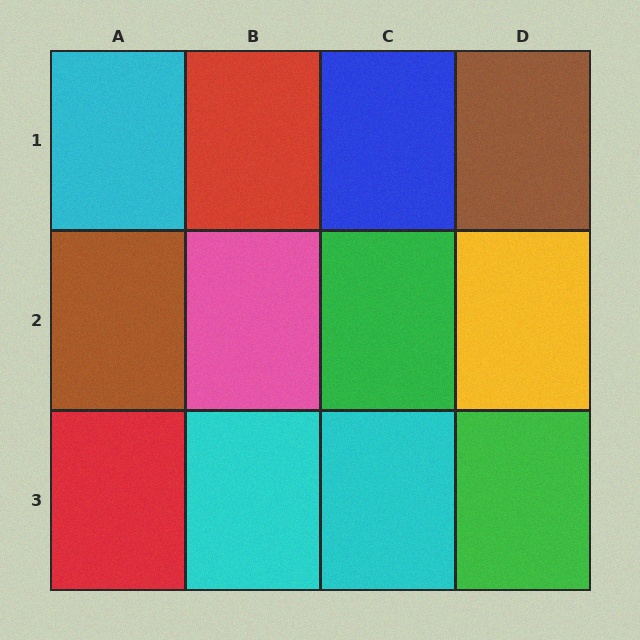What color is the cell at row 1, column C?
Blue.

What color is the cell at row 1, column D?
Brown.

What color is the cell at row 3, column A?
Red.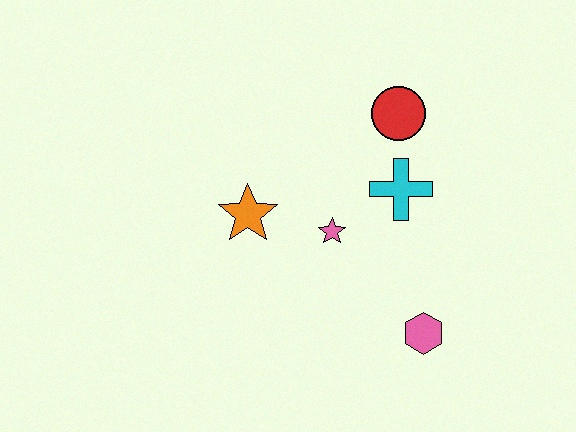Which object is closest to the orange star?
The pink star is closest to the orange star.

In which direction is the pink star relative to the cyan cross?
The pink star is to the left of the cyan cross.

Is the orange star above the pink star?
Yes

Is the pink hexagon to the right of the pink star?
Yes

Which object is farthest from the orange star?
The pink hexagon is farthest from the orange star.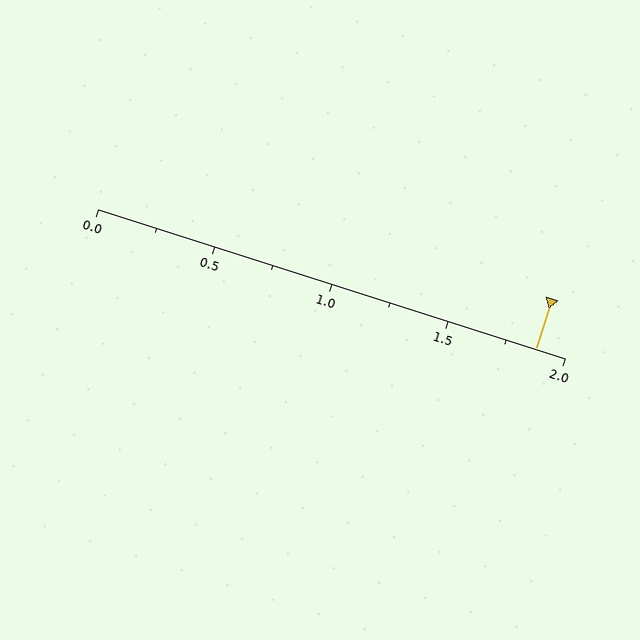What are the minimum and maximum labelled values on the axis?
The axis runs from 0.0 to 2.0.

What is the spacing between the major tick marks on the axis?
The major ticks are spaced 0.5 apart.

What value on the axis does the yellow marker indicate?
The marker indicates approximately 1.88.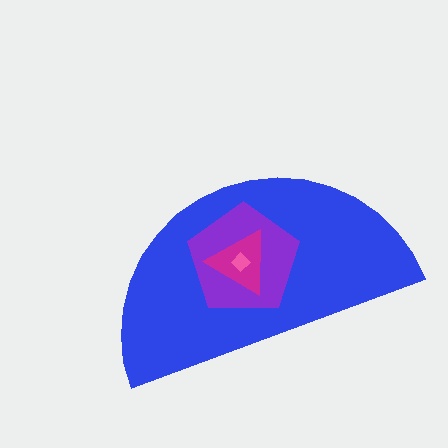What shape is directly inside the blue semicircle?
The purple pentagon.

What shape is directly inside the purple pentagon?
The magenta triangle.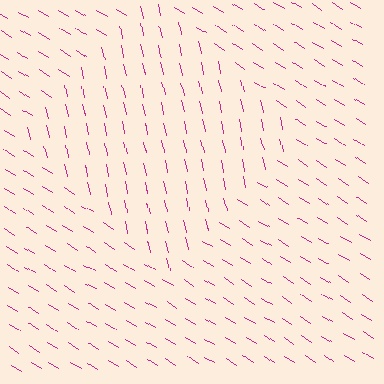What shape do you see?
I see a diamond.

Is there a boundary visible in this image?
Yes, there is a texture boundary formed by a change in line orientation.